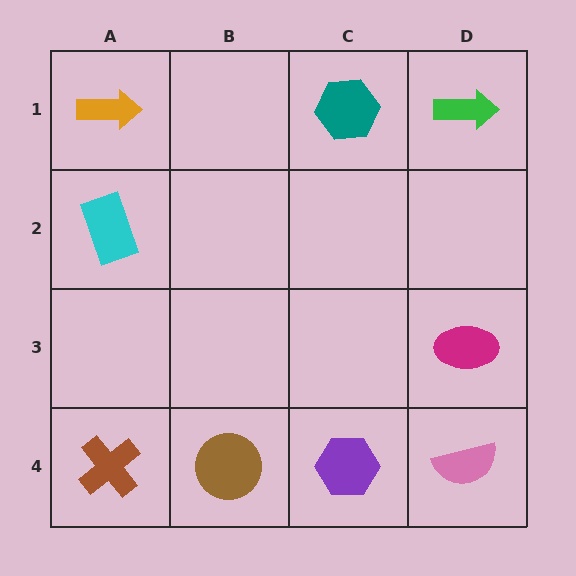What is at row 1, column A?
An orange arrow.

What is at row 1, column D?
A green arrow.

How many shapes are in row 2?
1 shape.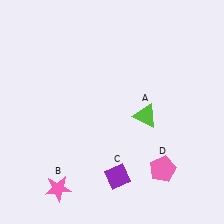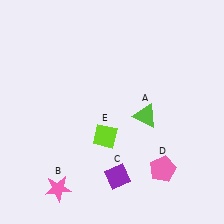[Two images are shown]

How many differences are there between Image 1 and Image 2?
There is 1 difference between the two images.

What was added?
A lime diamond (E) was added in Image 2.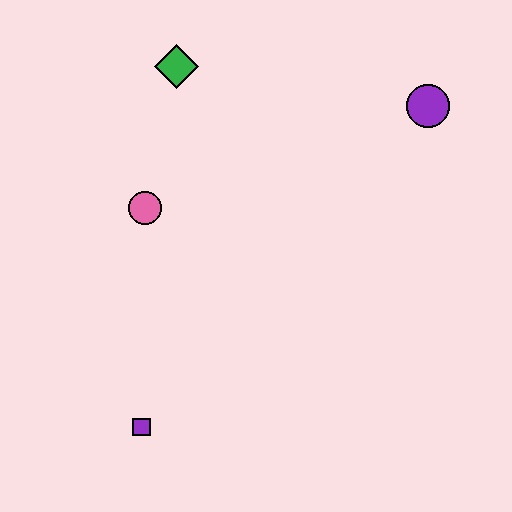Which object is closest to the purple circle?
The green diamond is closest to the purple circle.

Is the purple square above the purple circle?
No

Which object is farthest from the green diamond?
The purple square is farthest from the green diamond.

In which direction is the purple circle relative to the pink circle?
The purple circle is to the right of the pink circle.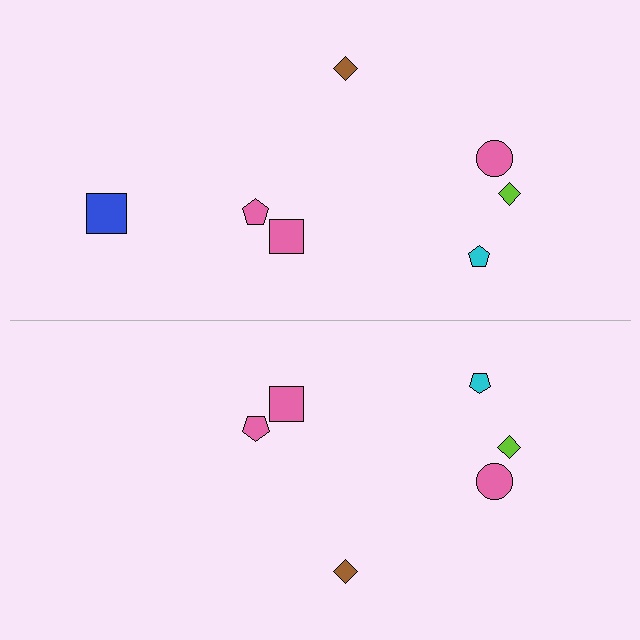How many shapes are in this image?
There are 13 shapes in this image.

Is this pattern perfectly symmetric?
No, the pattern is not perfectly symmetric. A blue square is missing from the bottom side.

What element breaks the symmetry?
A blue square is missing from the bottom side.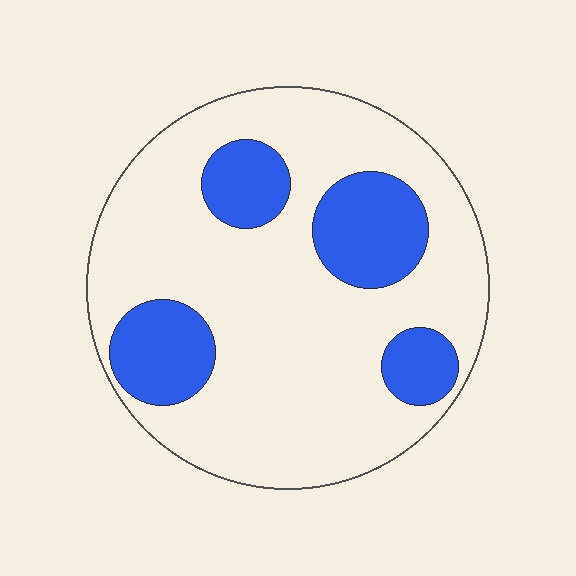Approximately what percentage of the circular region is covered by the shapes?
Approximately 25%.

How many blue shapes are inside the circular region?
4.